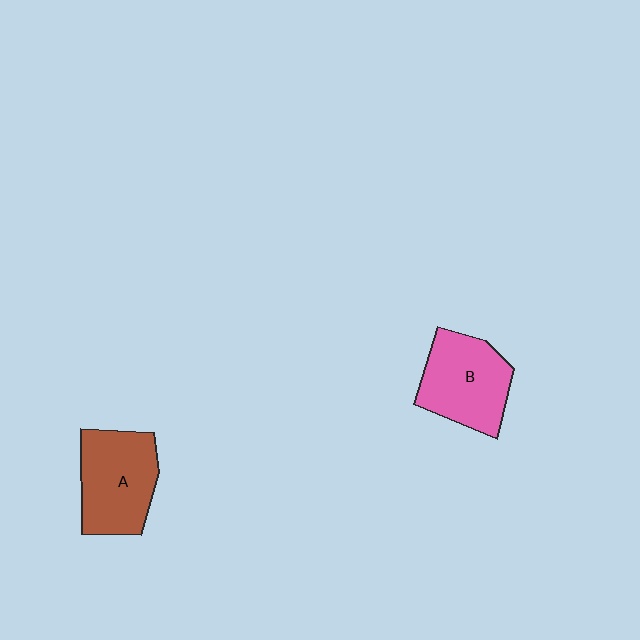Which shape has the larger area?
Shape A (brown).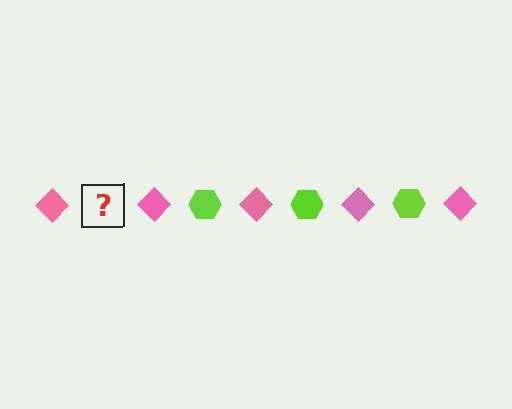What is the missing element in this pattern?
The missing element is a lime hexagon.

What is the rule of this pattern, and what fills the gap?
The rule is that the pattern alternates between pink diamond and lime hexagon. The gap should be filled with a lime hexagon.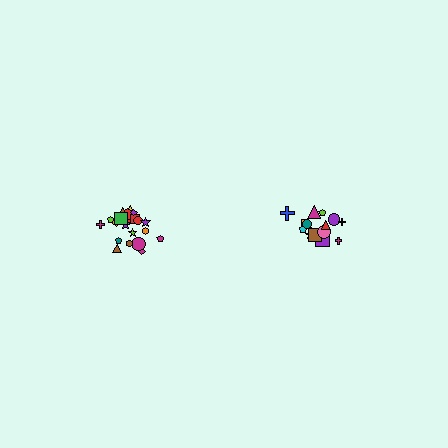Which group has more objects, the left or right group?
The left group.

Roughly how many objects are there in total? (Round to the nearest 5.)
Roughly 35 objects in total.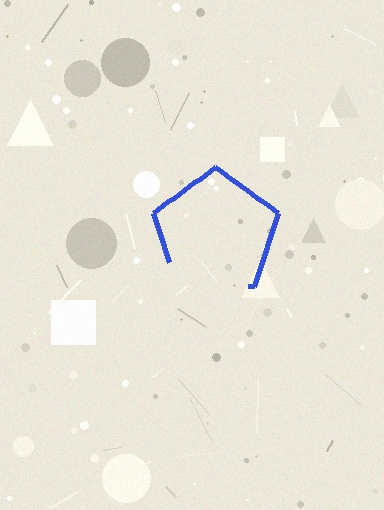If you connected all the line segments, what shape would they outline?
They would outline a pentagon.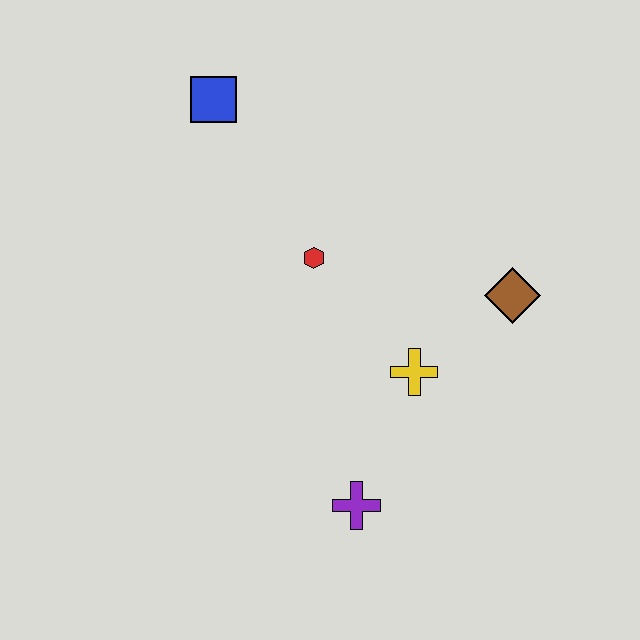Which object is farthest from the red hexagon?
The purple cross is farthest from the red hexagon.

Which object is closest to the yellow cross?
The brown diamond is closest to the yellow cross.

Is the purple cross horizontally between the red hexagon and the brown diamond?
Yes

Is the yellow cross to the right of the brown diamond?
No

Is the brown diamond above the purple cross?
Yes